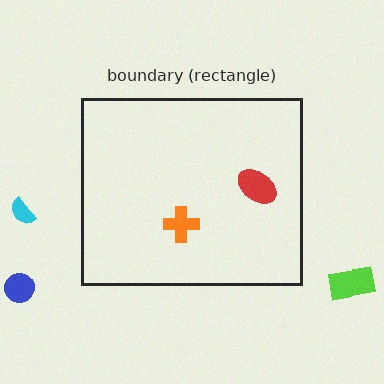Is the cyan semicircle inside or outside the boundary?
Outside.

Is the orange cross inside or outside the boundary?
Inside.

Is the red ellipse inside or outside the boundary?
Inside.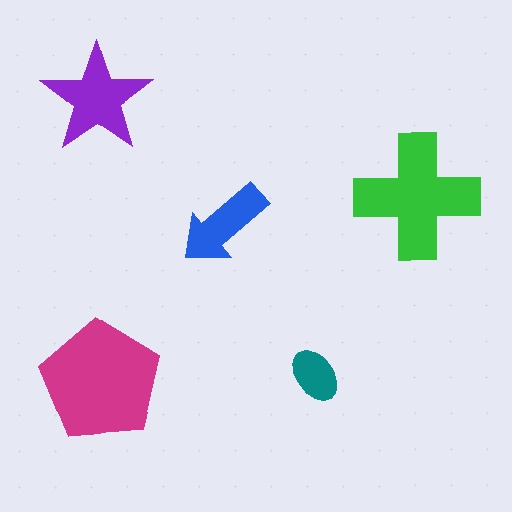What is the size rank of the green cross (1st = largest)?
2nd.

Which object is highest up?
The purple star is topmost.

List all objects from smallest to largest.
The teal ellipse, the blue arrow, the purple star, the green cross, the magenta pentagon.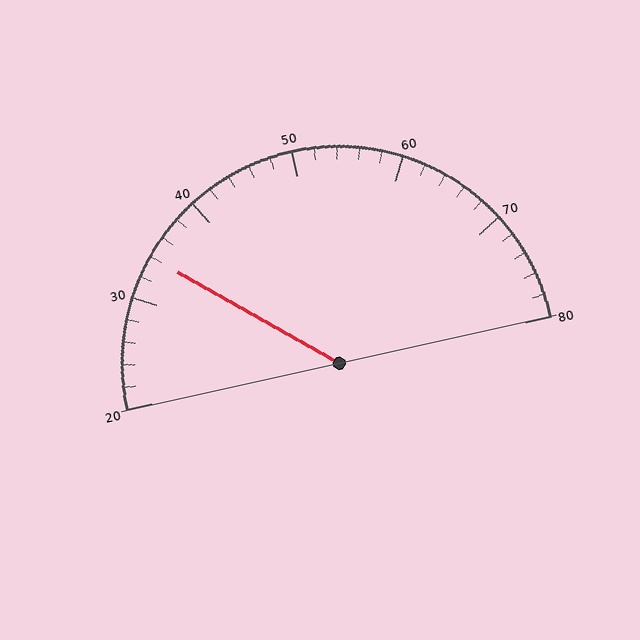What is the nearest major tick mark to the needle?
The nearest major tick mark is 30.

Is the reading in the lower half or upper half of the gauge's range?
The reading is in the lower half of the range (20 to 80).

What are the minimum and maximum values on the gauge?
The gauge ranges from 20 to 80.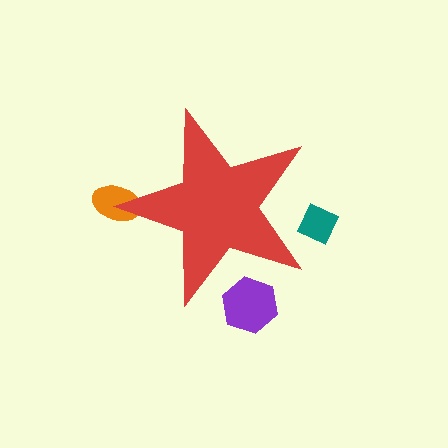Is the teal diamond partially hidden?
Yes, the teal diamond is partially hidden behind the red star.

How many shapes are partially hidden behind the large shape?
3 shapes are partially hidden.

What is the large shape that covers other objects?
A red star.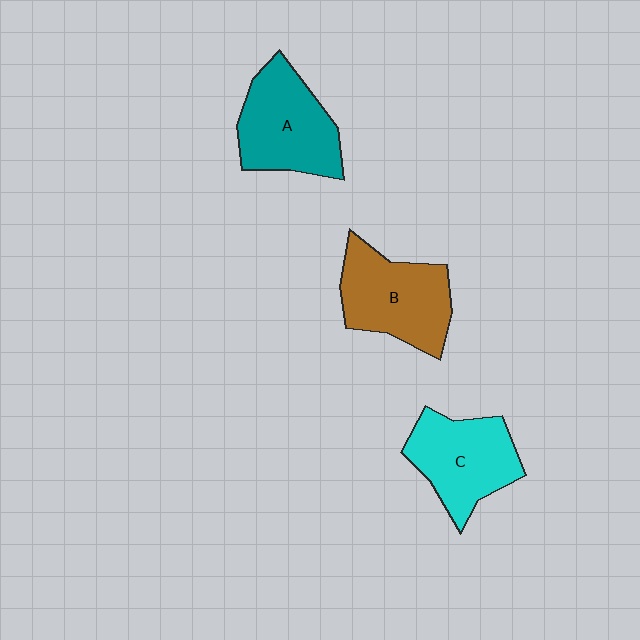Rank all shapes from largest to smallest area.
From largest to smallest: A (teal), B (brown), C (cyan).